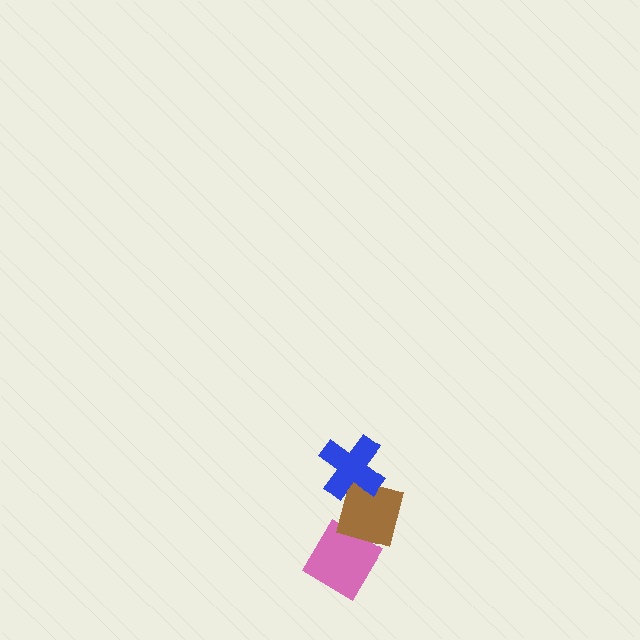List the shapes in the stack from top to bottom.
From top to bottom: the blue cross, the brown square, the pink diamond.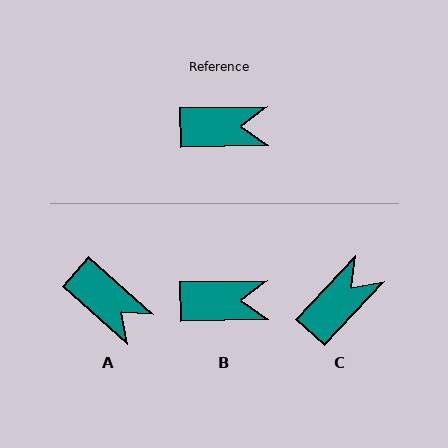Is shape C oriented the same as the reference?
No, it is off by about 46 degrees.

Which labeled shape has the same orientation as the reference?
B.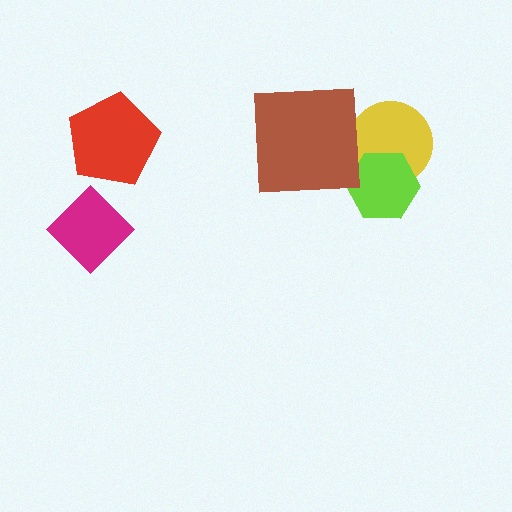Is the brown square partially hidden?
No, no other shape covers it.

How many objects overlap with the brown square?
0 objects overlap with the brown square.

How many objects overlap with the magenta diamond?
0 objects overlap with the magenta diamond.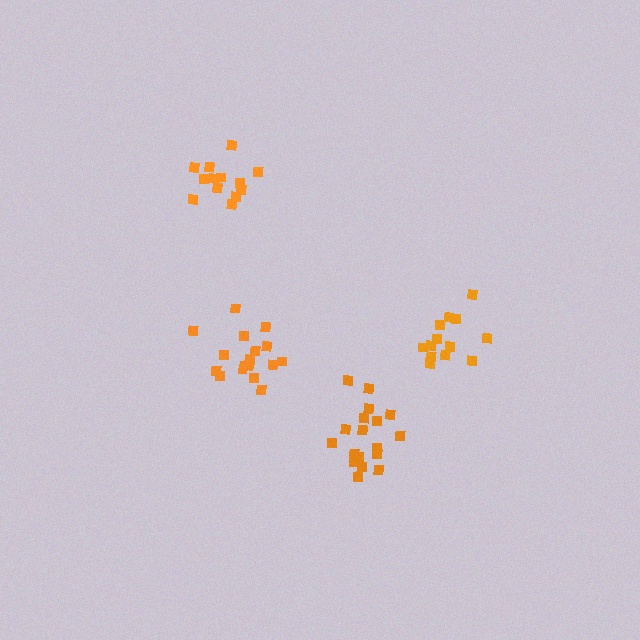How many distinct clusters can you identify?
There are 4 distinct clusters.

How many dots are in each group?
Group 1: 17 dots, Group 2: 13 dots, Group 3: 13 dots, Group 4: 18 dots (61 total).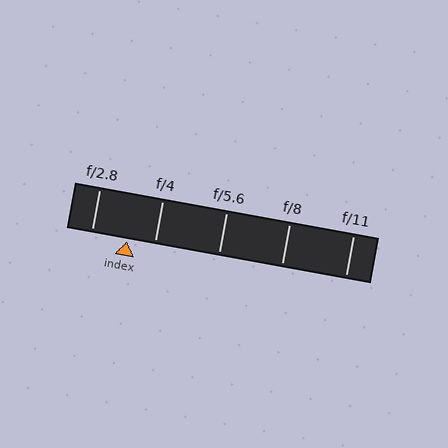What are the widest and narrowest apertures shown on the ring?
The widest aperture shown is f/2.8 and the narrowest is f/11.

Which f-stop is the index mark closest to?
The index mark is closest to f/4.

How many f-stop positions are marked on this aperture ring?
There are 5 f-stop positions marked.